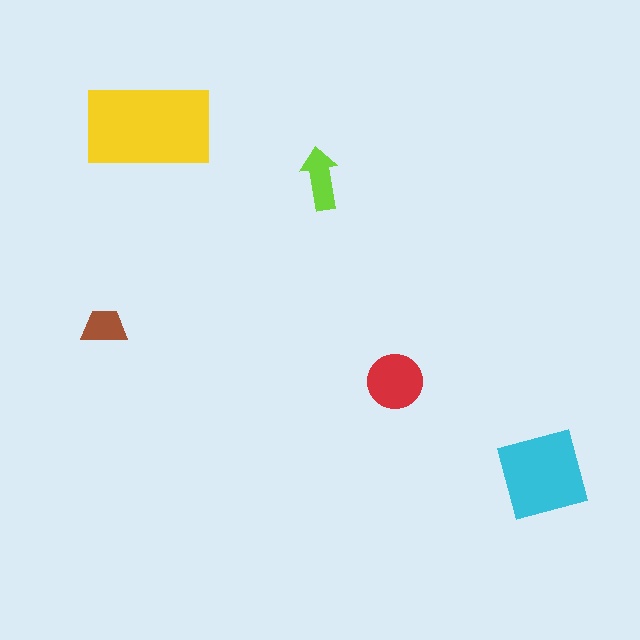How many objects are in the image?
There are 5 objects in the image.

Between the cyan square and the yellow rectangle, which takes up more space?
The yellow rectangle.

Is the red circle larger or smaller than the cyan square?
Smaller.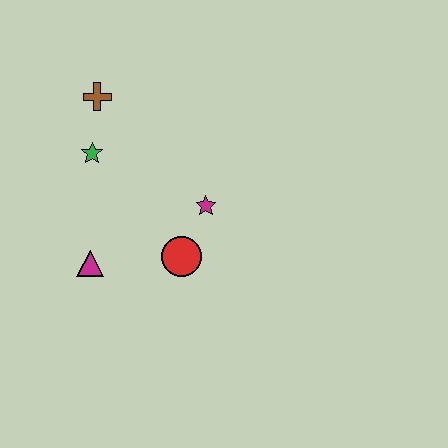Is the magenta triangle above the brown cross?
No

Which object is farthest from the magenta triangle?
The brown cross is farthest from the magenta triangle.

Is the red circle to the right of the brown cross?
Yes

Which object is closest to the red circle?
The magenta star is closest to the red circle.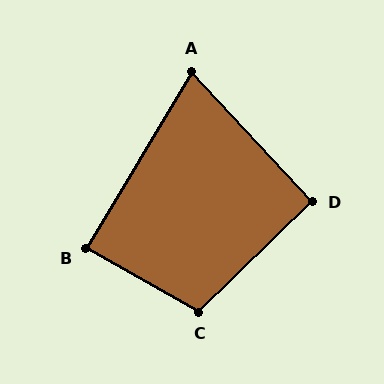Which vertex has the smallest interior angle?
A, at approximately 74 degrees.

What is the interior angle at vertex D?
Approximately 91 degrees (approximately right).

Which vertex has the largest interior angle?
C, at approximately 106 degrees.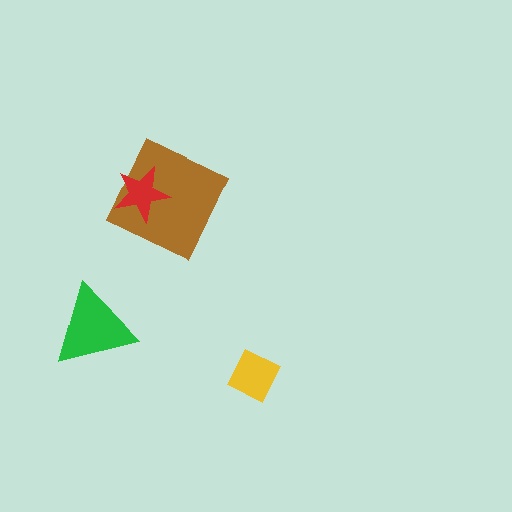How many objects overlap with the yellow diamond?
0 objects overlap with the yellow diamond.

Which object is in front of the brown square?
The red star is in front of the brown square.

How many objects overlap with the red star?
1 object overlaps with the red star.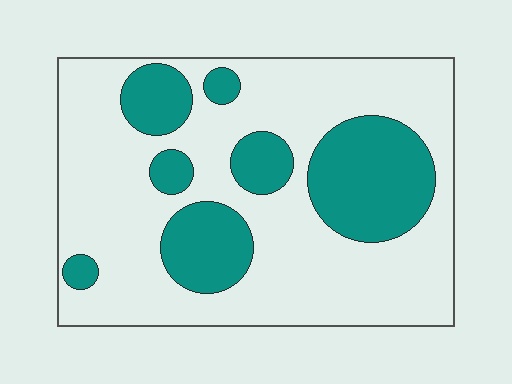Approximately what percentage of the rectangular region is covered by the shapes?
Approximately 30%.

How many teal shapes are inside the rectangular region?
7.